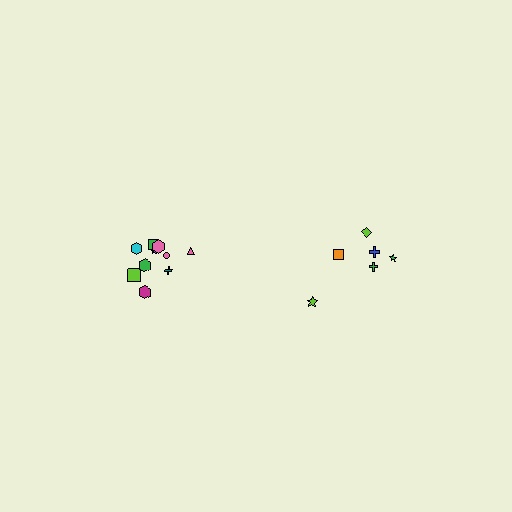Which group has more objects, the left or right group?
The left group.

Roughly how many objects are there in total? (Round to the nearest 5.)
Roughly 15 objects in total.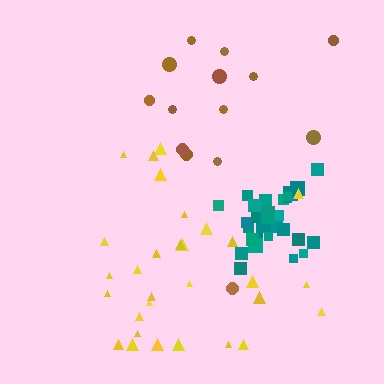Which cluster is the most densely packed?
Teal.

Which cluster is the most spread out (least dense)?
Brown.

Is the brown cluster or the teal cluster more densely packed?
Teal.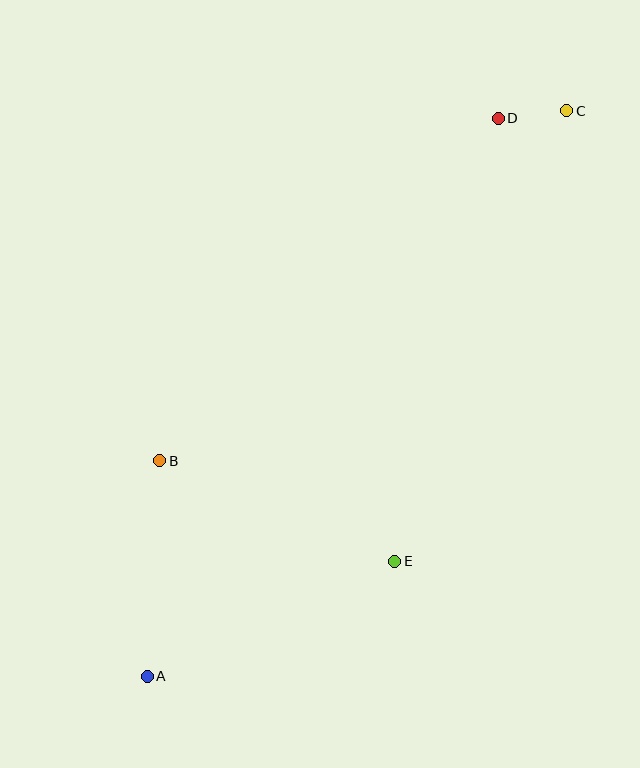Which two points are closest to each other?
Points C and D are closest to each other.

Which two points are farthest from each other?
Points A and C are farthest from each other.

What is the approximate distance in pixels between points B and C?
The distance between B and C is approximately 537 pixels.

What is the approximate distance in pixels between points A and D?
The distance between A and D is approximately 659 pixels.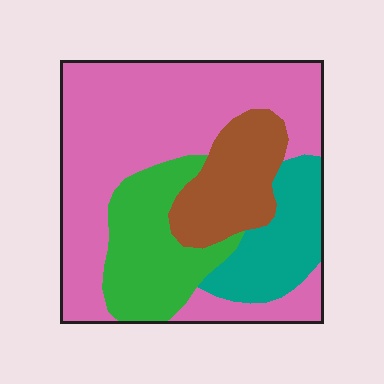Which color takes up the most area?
Pink, at roughly 50%.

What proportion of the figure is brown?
Brown takes up less than a sixth of the figure.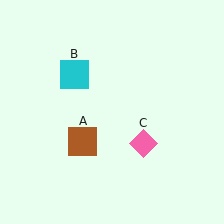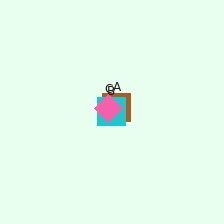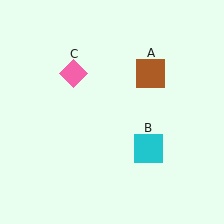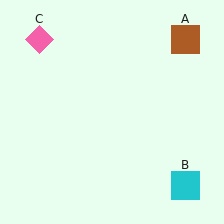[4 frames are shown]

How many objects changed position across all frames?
3 objects changed position: brown square (object A), cyan square (object B), pink diamond (object C).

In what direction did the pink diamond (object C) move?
The pink diamond (object C) moved up and to the left.